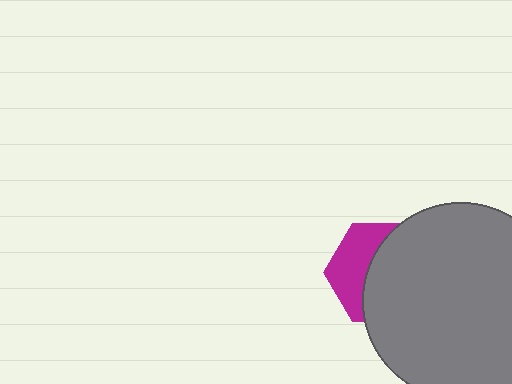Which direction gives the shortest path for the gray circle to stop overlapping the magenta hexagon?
Moving right gives the shortest separation.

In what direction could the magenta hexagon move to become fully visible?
The magenta hexagon could move left. That would shift it out from behind the gray circle entirely.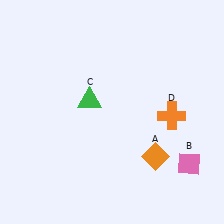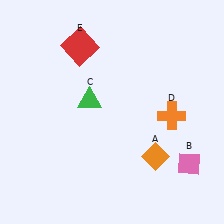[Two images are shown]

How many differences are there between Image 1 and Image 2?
There is 1 difference between the two images.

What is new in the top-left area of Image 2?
A red square (E) was added in the top-left area of Image 2.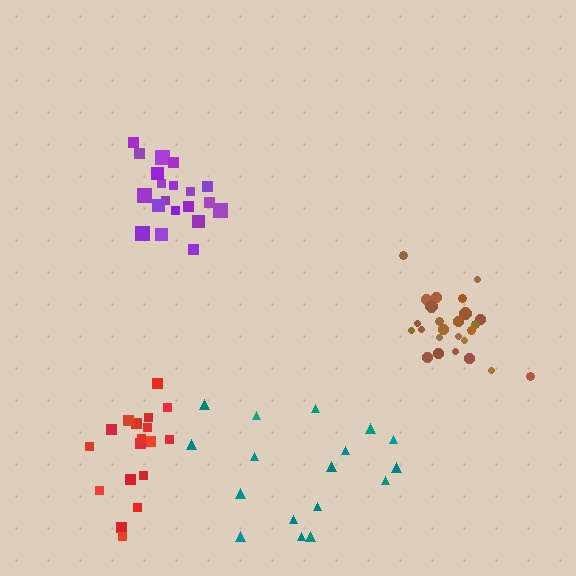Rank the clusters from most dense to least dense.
brown, red, purple, teal.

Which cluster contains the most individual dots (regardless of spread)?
Brown (26).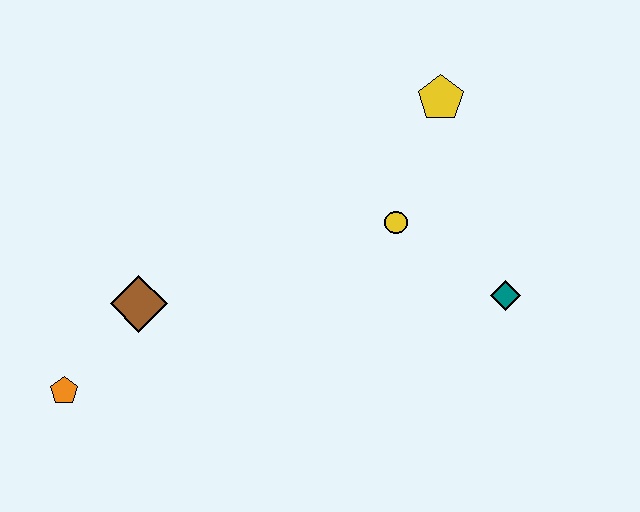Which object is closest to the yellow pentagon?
The yellow circle is closest to the yellow pentagon.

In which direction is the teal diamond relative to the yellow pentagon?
The teal diamond is below the yellow pentagon.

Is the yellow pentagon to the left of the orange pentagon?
No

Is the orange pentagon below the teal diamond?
Yes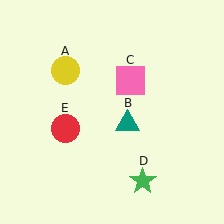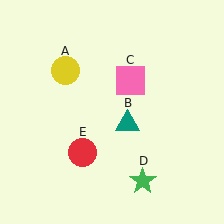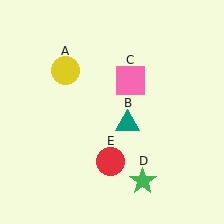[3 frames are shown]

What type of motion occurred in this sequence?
The red circle (object E) rotated counterclockwise around the center of the scene.